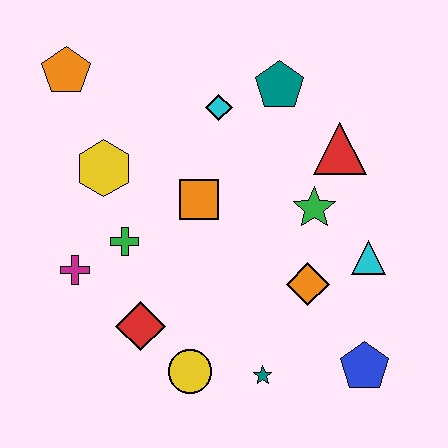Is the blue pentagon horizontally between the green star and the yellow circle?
No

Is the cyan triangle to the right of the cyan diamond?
Yes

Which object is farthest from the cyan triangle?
The orange pentagon is farthest from the cyan triangle.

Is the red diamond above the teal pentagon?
No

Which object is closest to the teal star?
The yellow circle is closest to the teal star.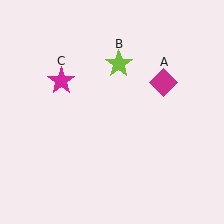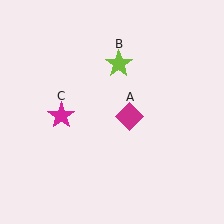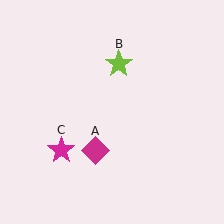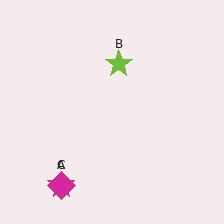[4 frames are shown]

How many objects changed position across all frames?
2 objects changed position: magenta diamond (object A), magenta star (object C).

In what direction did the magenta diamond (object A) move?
The magenta diamond (object A) moved down and to the left.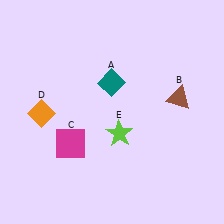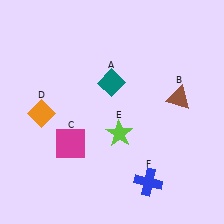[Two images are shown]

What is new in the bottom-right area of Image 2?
A blue cross (F) was added in the bottom-right area of Image 2.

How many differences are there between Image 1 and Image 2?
There is 1 difference between the two images.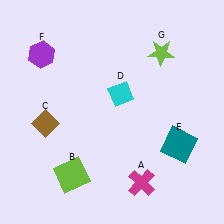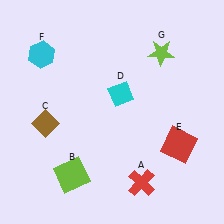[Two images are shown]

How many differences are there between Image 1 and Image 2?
There are 3 differences between the two images.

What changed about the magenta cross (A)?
In Image 1, A is magenta. In Image 2, it changed to red.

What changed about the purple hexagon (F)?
In Image 1, F is purple. In Image 2, it changed to cyan.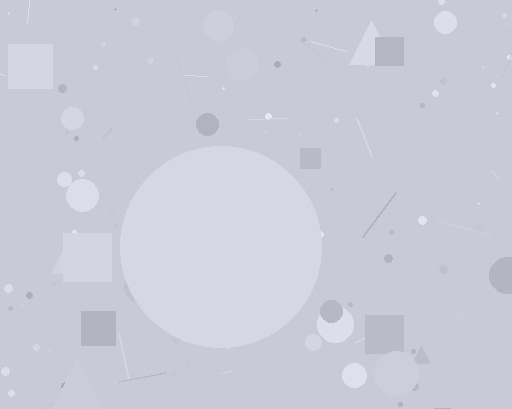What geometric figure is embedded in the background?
A circle is embedded in the background.